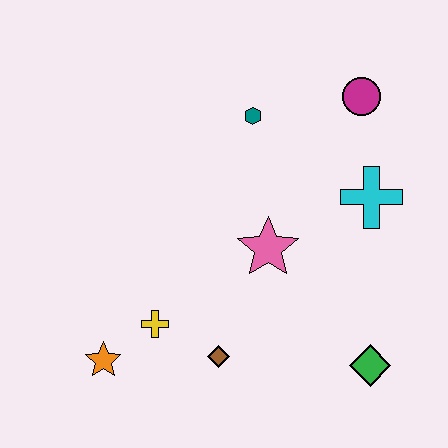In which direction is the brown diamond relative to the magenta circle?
The brown diamond is below the magenta circle.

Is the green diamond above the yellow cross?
No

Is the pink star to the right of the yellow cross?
Yes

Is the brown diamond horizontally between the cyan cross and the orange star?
Yes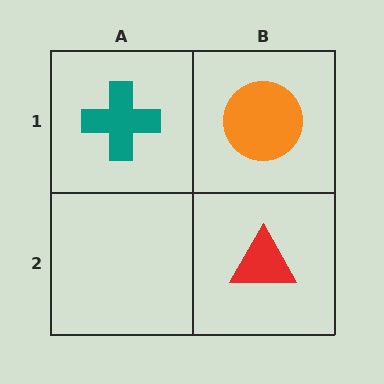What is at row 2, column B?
A red triangle.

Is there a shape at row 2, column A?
No, that cell is empty.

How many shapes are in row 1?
2 shapes.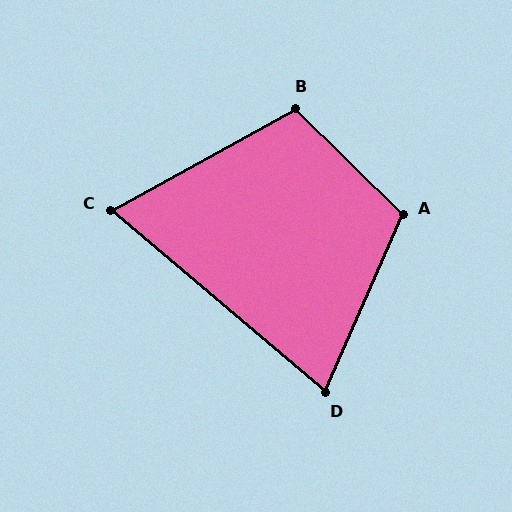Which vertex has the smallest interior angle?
C, at approximately 69 degrees.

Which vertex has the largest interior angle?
A, at approximately 111 degrees.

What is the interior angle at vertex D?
Approximately 73 degrees (acute).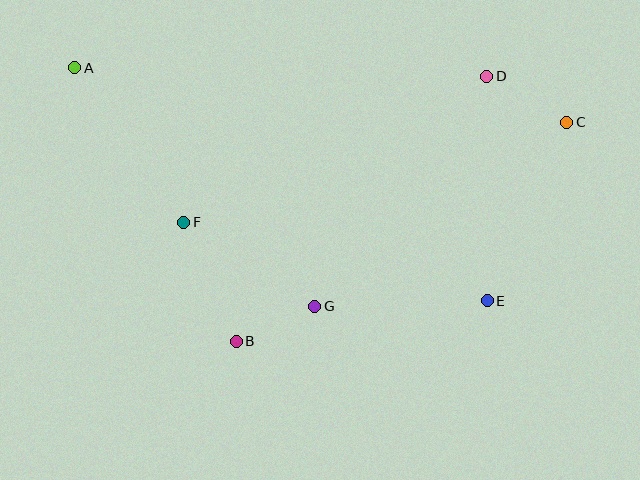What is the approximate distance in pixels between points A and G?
The distance between A and G is approximately 338 pixels.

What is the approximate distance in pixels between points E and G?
The distance between E and G is approximately 173 pixels.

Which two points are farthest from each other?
Points A and C are farthest from each other.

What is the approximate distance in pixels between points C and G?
The distance between C and G is approximately 312 pixels.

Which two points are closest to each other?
Points B and G are closest to each other.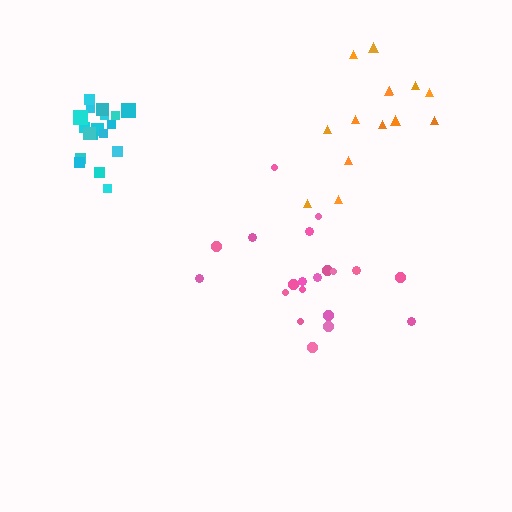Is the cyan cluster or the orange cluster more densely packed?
Cyan.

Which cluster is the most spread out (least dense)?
Pink.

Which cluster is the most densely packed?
Cyan.